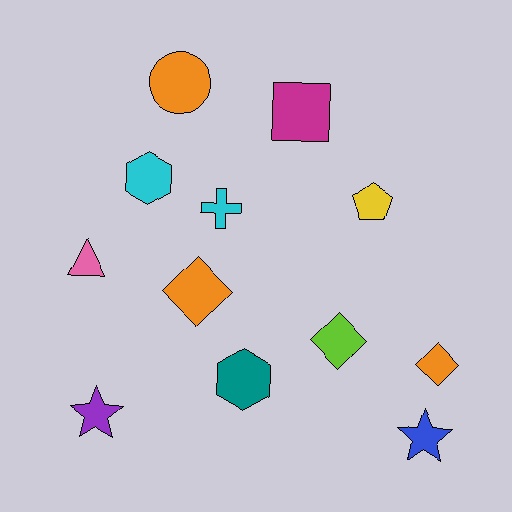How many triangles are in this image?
There is 1 triangle.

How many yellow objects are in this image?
There is 1 yellow object.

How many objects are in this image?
There are 12 objects.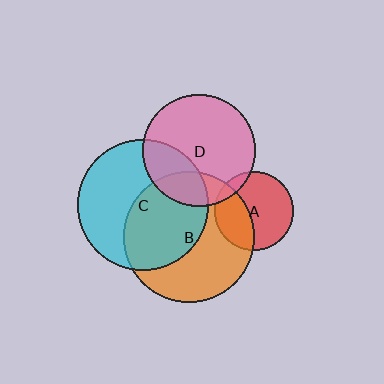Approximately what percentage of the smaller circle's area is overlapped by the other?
Approximately 30%.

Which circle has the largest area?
Circle C (cyan).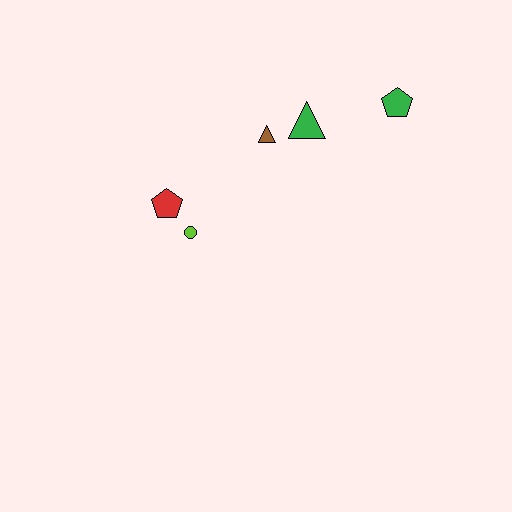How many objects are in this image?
There are 5 objects.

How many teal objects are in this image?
There are no teal objects.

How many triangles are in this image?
There are 2 triangles.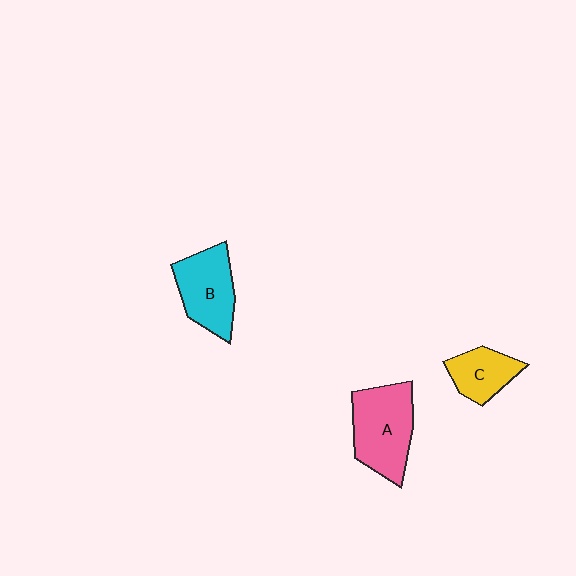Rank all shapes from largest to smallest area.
From largest to smallest: A (pink), B (cyan), C (yellow).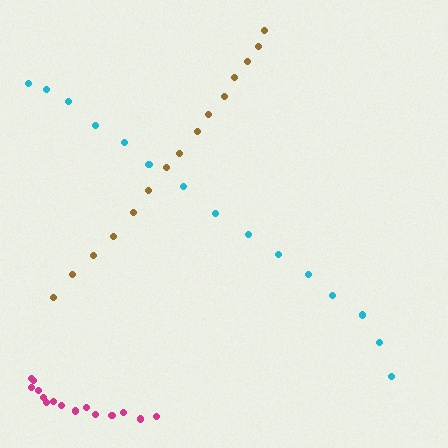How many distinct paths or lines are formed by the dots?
There are 3 distinct paths.